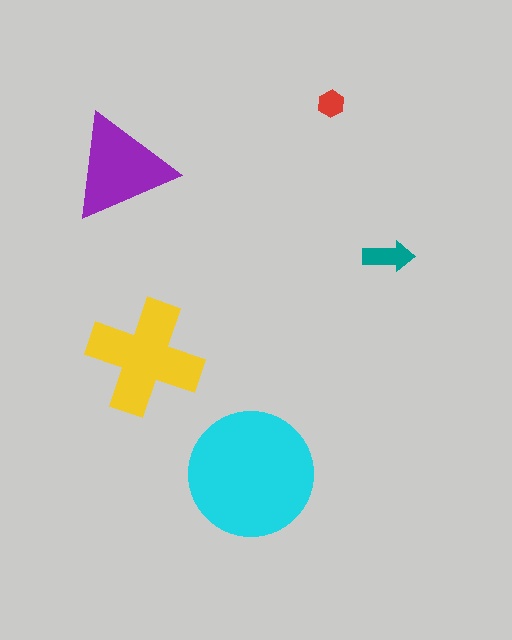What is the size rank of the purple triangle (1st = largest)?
3rd.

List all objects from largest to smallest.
The cyan circle, the yellow cross, the purple triangle, the teal arrow, the red hexagon.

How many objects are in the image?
There are 5 objects in the image.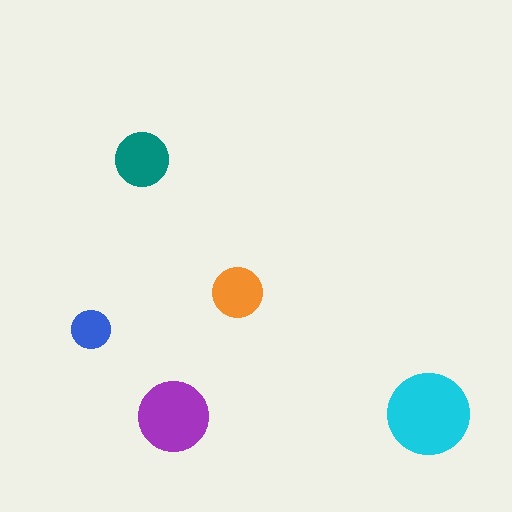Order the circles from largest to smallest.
the cyan one, the purple one, the teal one, the orange one, the blue one.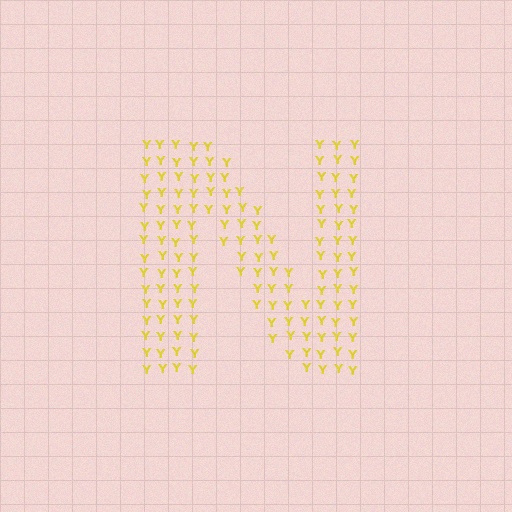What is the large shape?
The large shape is the letter N.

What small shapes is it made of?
It is made of small letter Y's.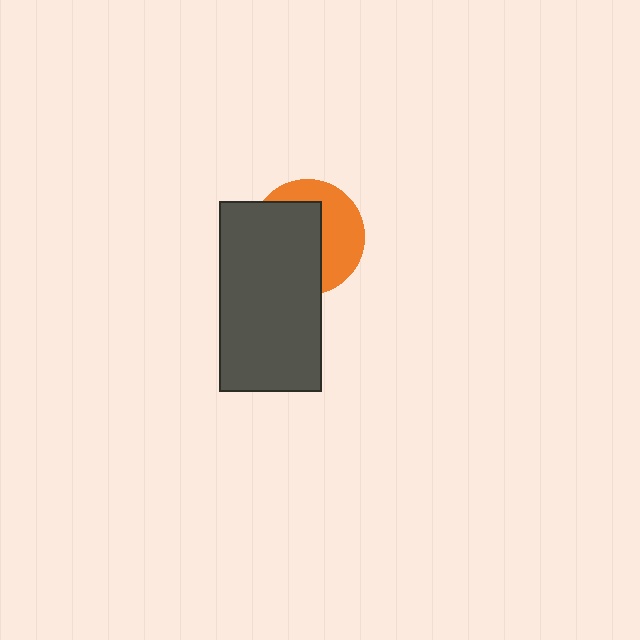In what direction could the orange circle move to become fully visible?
The orange circle could move right. That would shift it out from behind the dark gray rectangle entirely.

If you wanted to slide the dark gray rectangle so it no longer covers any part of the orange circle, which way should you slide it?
Slide it left — that is the most direct way to separate the two shapes.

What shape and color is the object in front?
The object in front is a dark gray rectangle.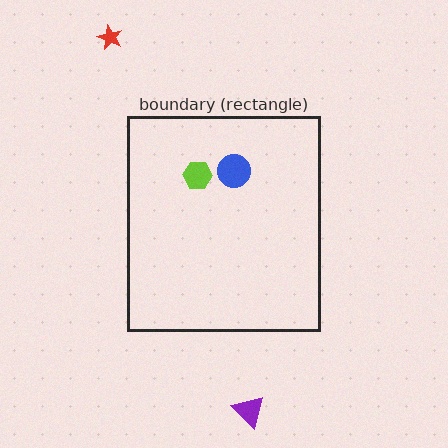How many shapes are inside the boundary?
2 inside, 2 outside.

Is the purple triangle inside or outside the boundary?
Outside.